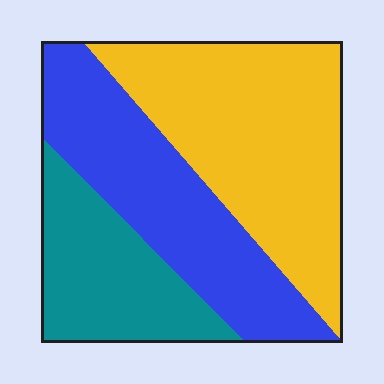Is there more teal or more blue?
Blue.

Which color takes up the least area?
Teal, at roughly 25%.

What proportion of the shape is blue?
Blue covers roughly 35% of the shape.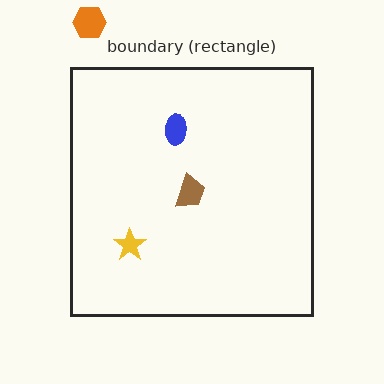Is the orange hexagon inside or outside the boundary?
Outside.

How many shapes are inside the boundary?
3 inside, 1 outside.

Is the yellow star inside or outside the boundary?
Inside.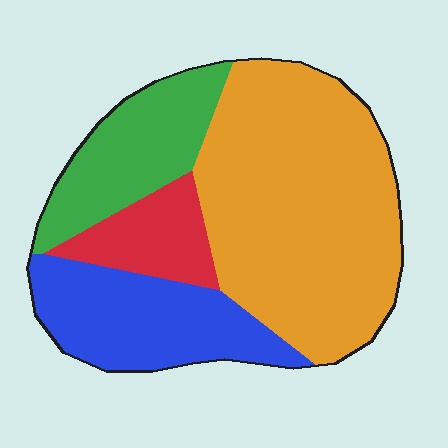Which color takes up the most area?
Orange, at roughly 50%.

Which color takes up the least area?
Red, at roughly 10%.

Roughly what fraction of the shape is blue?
Blue covers about 20% of the shape.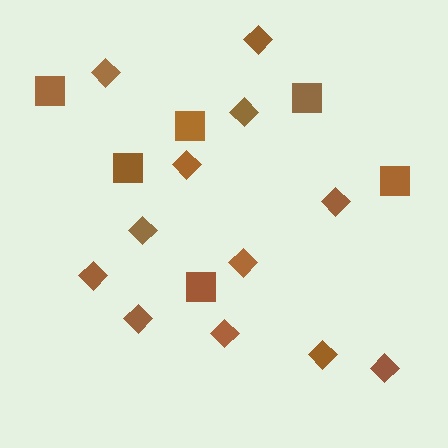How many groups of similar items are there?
There are 2 groups: one group of squares (6) and one group of diamonds (12).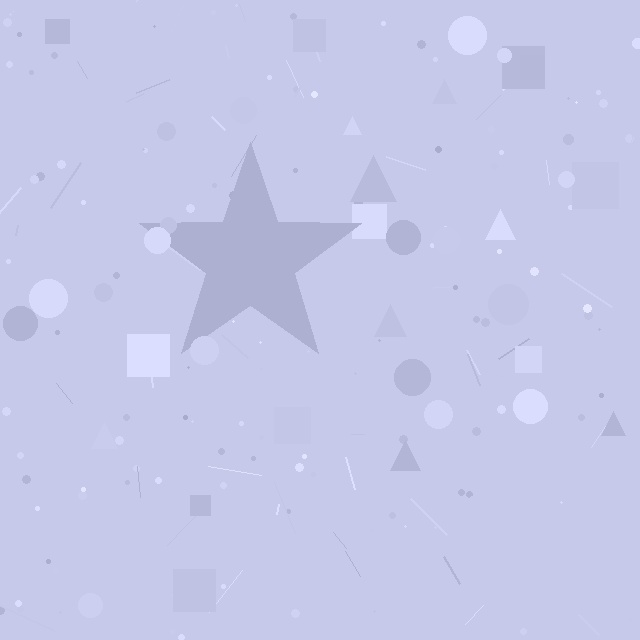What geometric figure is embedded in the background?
A star is embedded in the background.